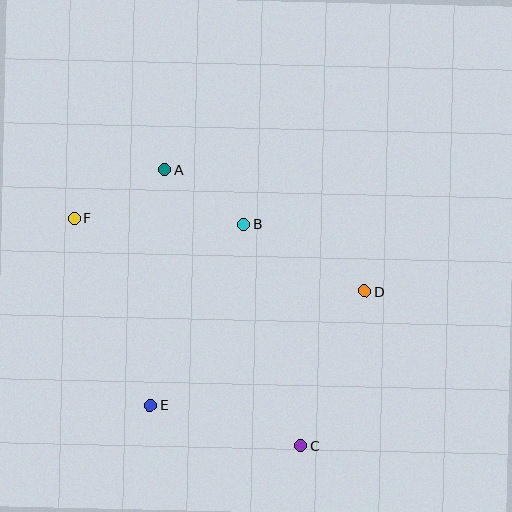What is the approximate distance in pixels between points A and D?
The distance between A and D is approximately 235 pixels.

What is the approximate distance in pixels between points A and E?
The distance between A and E is approximately 236 pixels.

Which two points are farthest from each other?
Points C and F are farthest from each other.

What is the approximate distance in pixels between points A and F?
The distance between A and F is approximately 103 pixels.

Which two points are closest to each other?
Points A and B are closest to each other.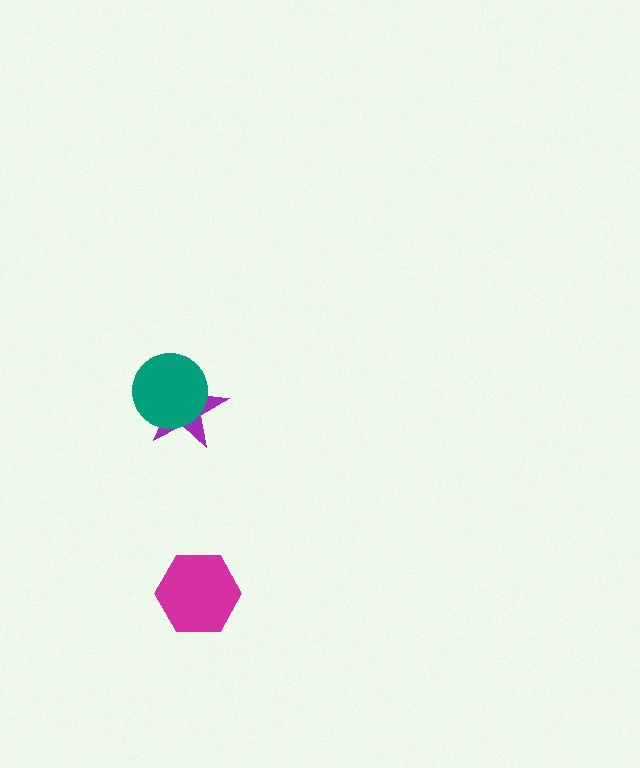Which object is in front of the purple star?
The teal circle is in front of the purple star.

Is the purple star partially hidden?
Yes, it is partially covered by another shape.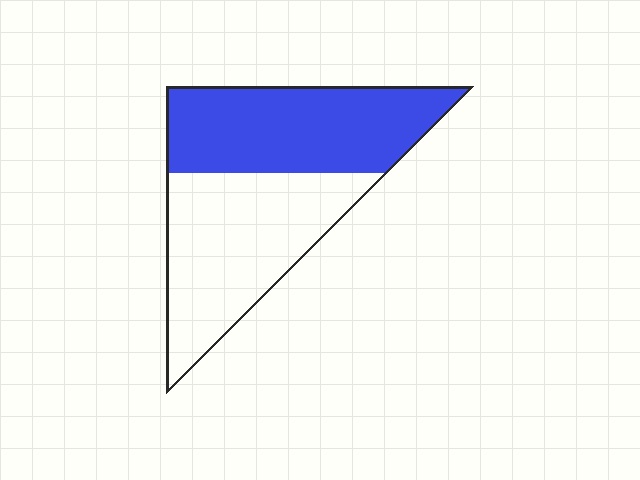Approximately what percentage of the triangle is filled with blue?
Approximately 50%.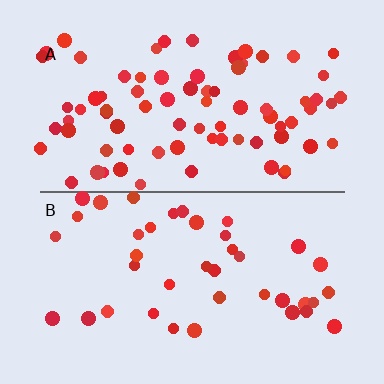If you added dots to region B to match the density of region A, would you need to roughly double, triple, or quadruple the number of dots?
Approximately double.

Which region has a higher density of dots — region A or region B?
A (the top).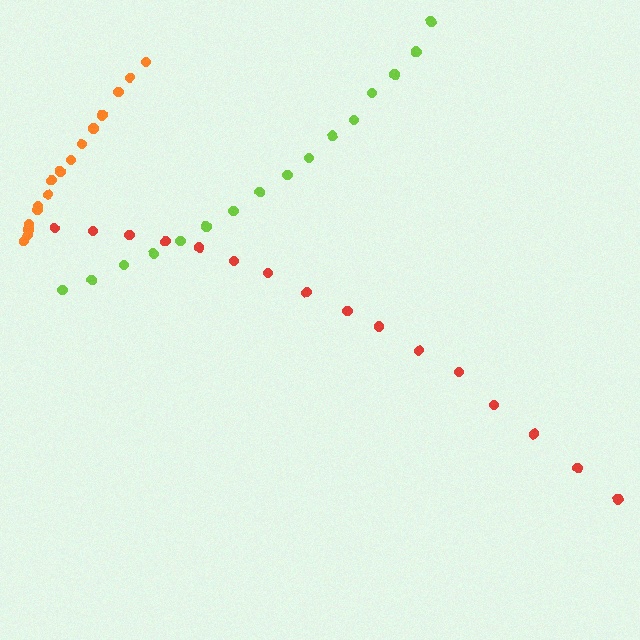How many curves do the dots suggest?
There are 3 distinct paths.